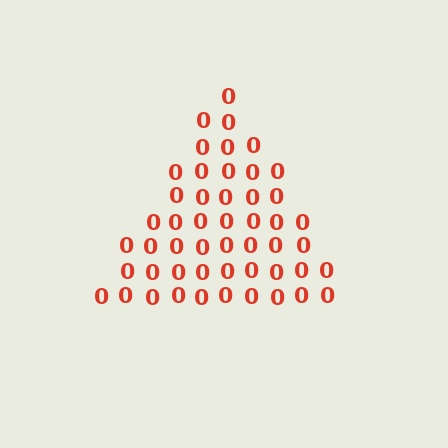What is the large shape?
The large shape is a triangle.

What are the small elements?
The small elements are digit 0's.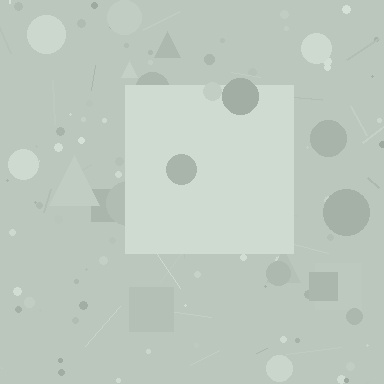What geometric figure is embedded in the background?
A square is embedded in the background.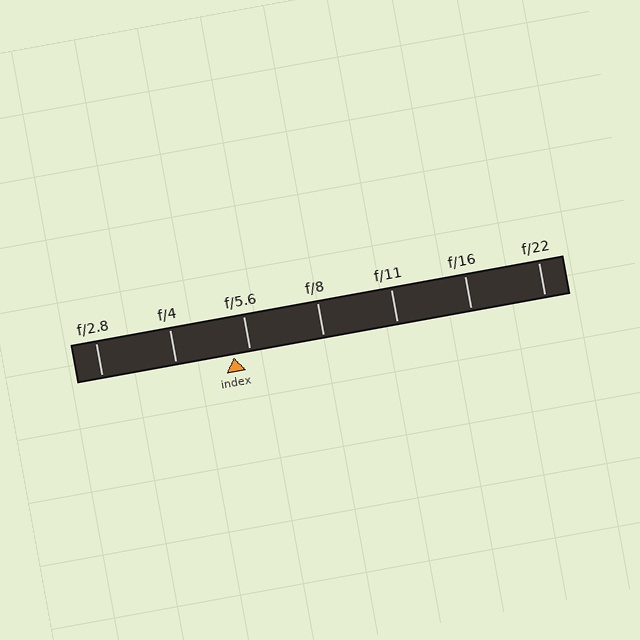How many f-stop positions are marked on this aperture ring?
There are 7 f-stop positions marked.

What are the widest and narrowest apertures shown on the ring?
The widest aperture shown is f/2.8 and the narrowest is f/22.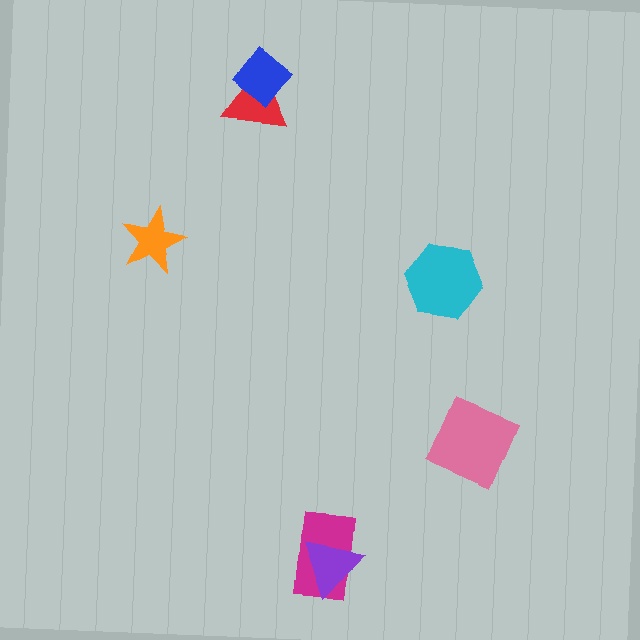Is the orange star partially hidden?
No, no other shape covers it.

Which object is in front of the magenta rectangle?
The purple triangle is in front of the magenta rectangle.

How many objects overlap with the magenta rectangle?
1 object overlaps with the magenta rectangle.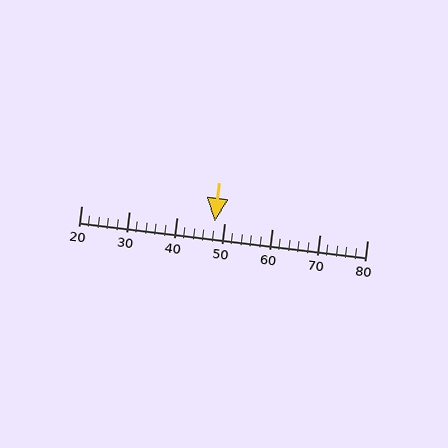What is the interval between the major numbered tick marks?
The major tick marks are spaced 10 units apart.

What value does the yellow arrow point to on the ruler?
The yellow arrow points to approximately 48.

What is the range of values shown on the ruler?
The ruler shows values from 20 to 80.